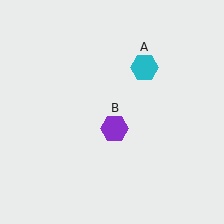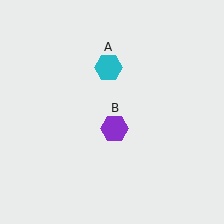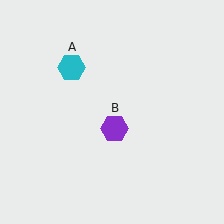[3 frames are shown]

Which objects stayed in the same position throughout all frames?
Purple hexagon (object B) remained stationary.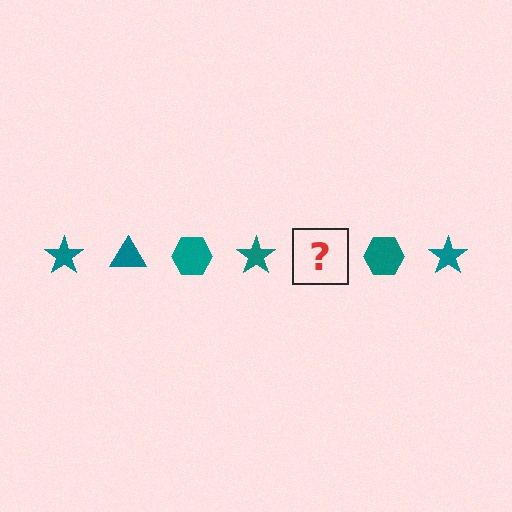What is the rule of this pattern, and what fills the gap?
The rule is that the pattern cycles through star, triangle, hexagon shapes in teal. The gap should be filled with a teal triangle.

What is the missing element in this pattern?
The missing element is a teal triangle.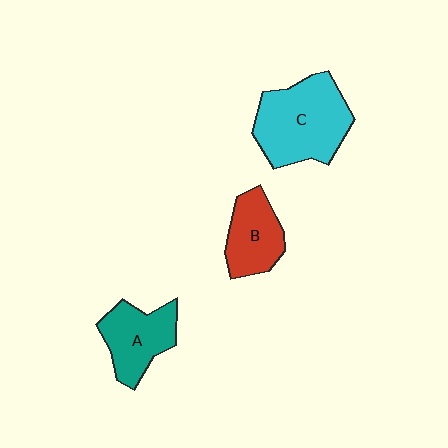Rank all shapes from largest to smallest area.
From largest to smallest: C (cyan), A (teal), B (red).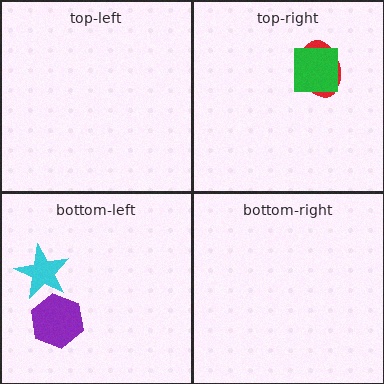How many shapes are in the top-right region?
2.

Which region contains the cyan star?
The bottom-left region.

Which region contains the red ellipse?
The top-right region.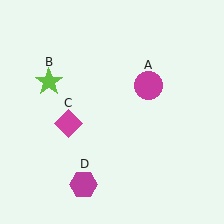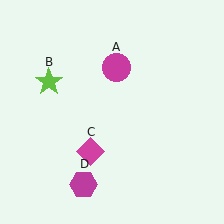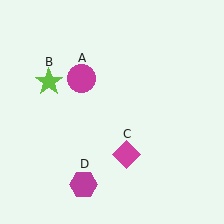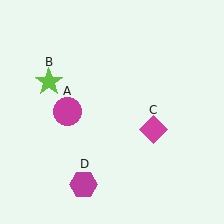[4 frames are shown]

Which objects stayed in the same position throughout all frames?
Lime star (object B) and magenta hexagon (object D) remained stationary.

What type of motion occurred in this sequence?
The magenta circle (object A), magenta diamond (object C) rotated counterclockwise around the center of the scene.